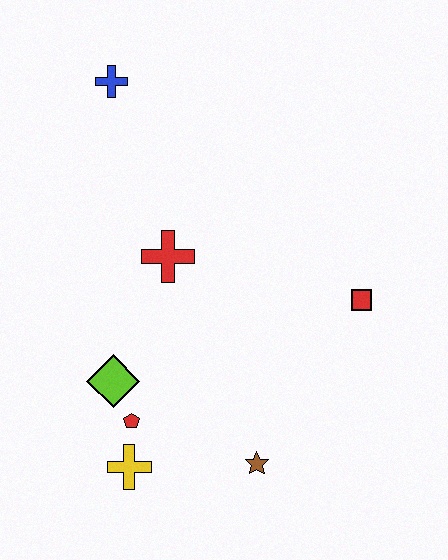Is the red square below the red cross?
Yes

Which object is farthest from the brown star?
The blue cross is farthest from the brown star.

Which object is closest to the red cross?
The lime diamond is closest to the red cross.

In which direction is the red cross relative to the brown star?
The red cross is above the brown star.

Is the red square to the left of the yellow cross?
No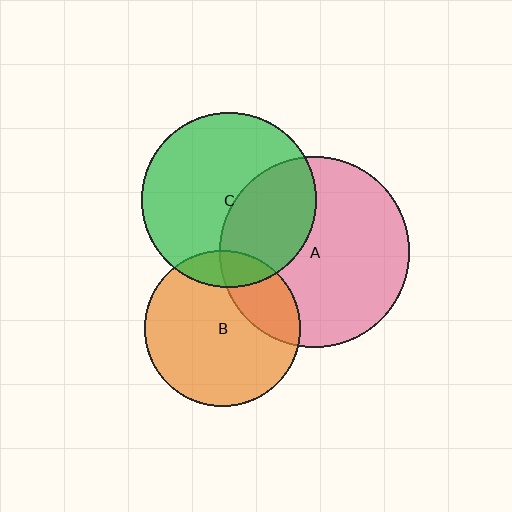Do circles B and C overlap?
Yes.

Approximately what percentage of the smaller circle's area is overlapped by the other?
Approximately 15%.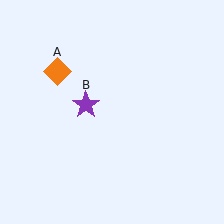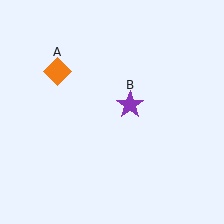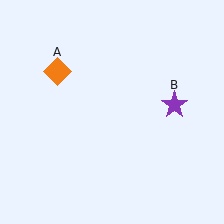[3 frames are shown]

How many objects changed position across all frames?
1 object changed position: purple star (object B).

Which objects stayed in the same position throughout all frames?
Orange diamond (object A) remained stationary.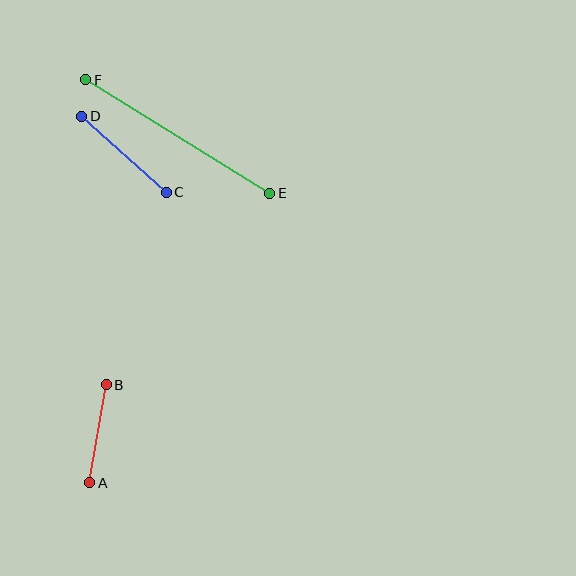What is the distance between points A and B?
The distance is approximately 99 pixels.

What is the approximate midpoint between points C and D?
The midpoint is at approximately (124, 154) pixels.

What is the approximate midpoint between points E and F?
The midpoint is at approximately (178, 136) pixels.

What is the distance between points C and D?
The distance is approximately 114 pixels.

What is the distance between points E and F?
The distance is approximately 216 pixels.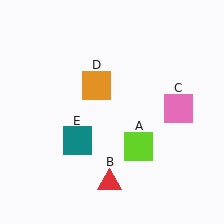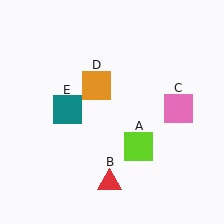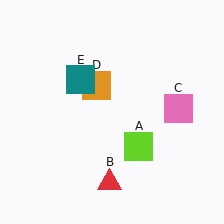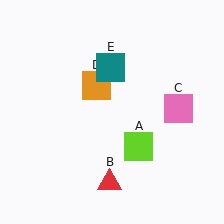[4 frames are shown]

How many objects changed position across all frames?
1 object changed position: teal square (object E).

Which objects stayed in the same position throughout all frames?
Lime square (object A) and red triangle (object B) and pink square (object C) and orange square (object D) remained stationary.